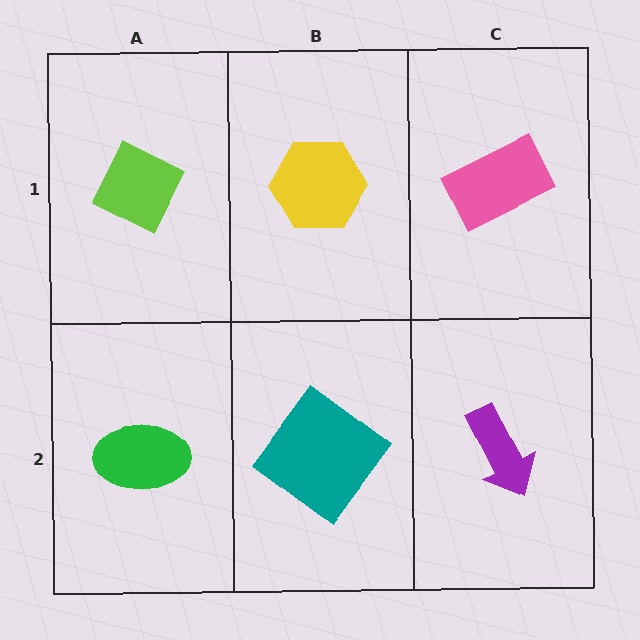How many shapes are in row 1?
3 shapes.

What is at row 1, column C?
A pink rectangle.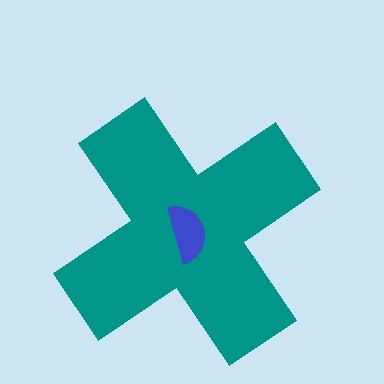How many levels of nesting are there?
2.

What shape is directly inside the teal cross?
The blue semicircle.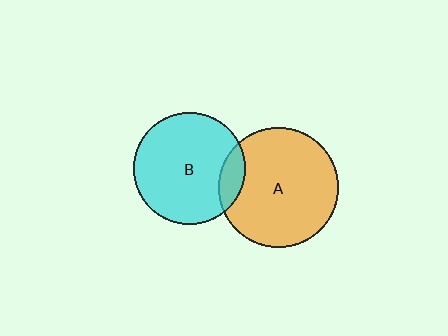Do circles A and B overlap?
Yes.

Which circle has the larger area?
Circle A (orange).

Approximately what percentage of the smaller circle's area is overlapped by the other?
Approximately 10%.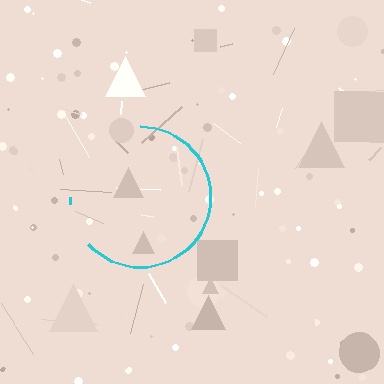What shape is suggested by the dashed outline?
The dashed outline suggests a circle.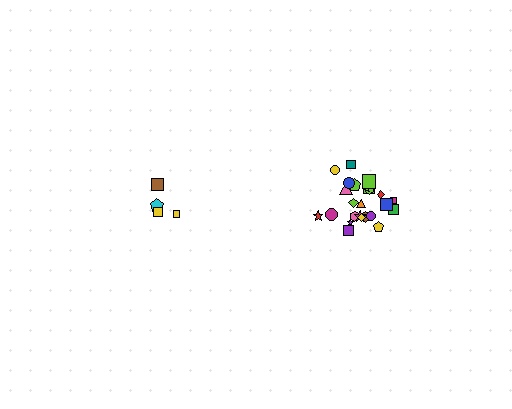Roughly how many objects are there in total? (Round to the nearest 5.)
Roughly 30 objects in total.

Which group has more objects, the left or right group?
The right group.